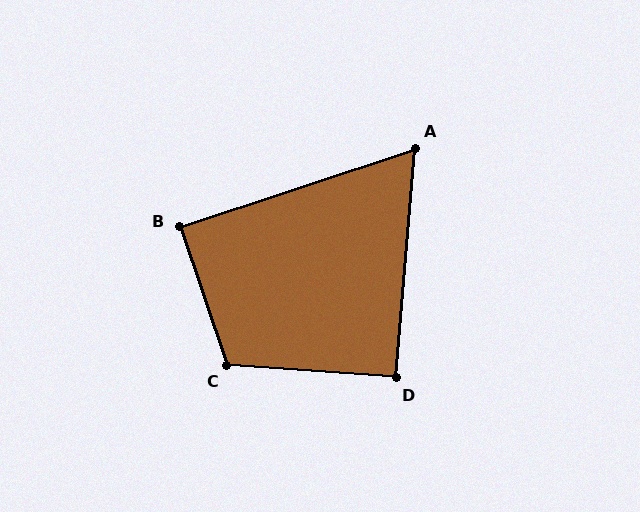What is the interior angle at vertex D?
Approximately 90 degrees (approximately right).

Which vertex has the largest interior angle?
C, at approximately 113 degrees.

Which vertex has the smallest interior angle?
A, at approximately 67 degrees.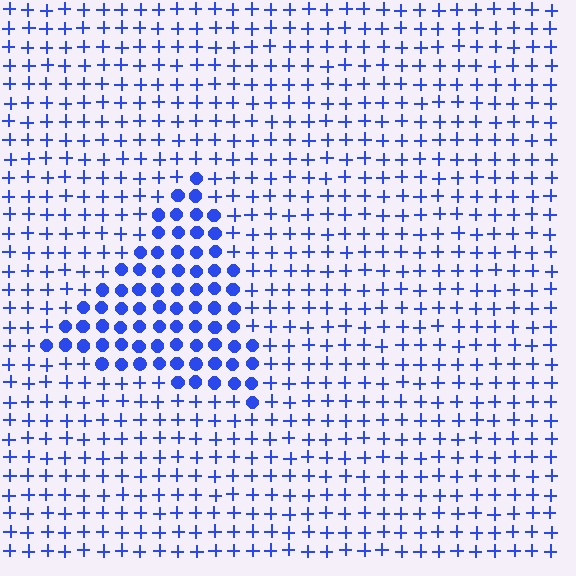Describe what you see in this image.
The image is filled with small blue elements arranged in a uniform grid. A triangle-shaped region contains circles, while the surrounding area contains plus signs. The boundary is defined purely by the change in element shape.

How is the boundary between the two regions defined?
The boundary is defined by a change in element shape: circles inside vs. plus signs outside. All elements share the same color and spacing.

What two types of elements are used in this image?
The image uses circles inside the triangle region and plus signs outside it.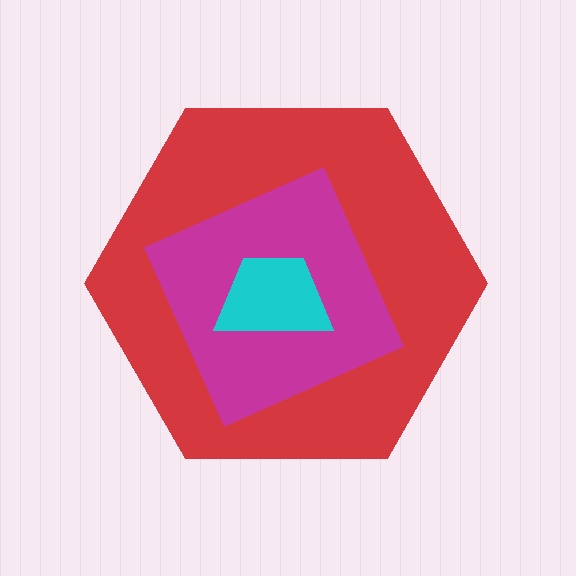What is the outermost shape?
The red hexagon.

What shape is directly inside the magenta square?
The cyan trapezoid.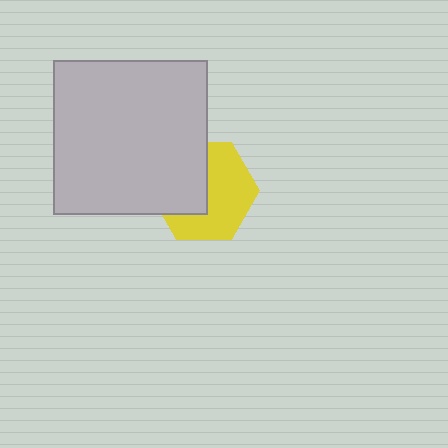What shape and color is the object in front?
The object in front is a light gray square.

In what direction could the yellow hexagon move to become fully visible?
The yellow hexagon could move toward the lower-right. That would shift it out from behind the light gray square entirely.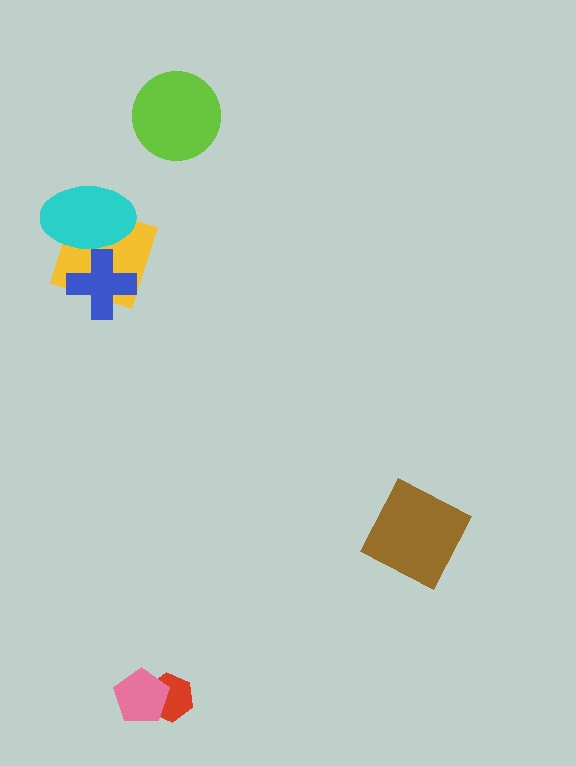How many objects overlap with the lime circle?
0 objects overlap with the lime circle.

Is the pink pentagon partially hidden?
No, no other shape covers it.